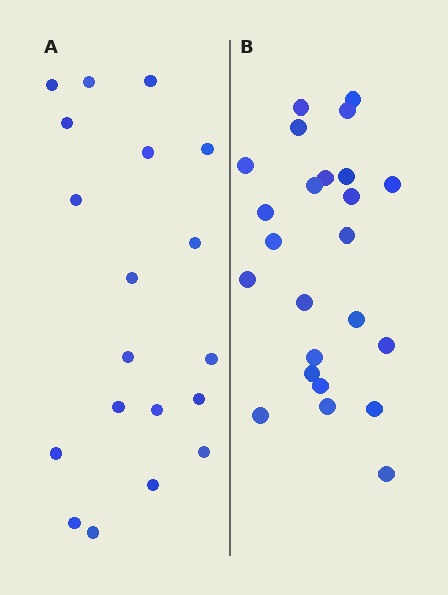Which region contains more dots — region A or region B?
Region B (the right region) has more dots.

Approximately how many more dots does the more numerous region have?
Region B has about 5 more dots than region A.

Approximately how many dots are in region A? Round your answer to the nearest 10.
About 20 dots. (The exact count is 19, which rounds to 20.)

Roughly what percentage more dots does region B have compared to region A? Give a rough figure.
About 25% more.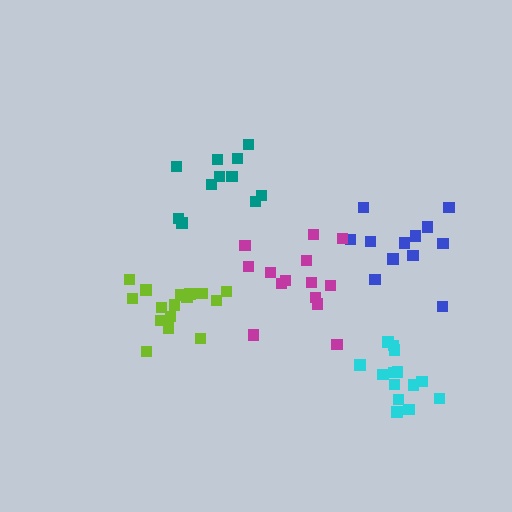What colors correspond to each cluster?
The clusters are colored: teal, blue, lime, cyan, magenta.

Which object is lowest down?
The cyan cluster is bottommost.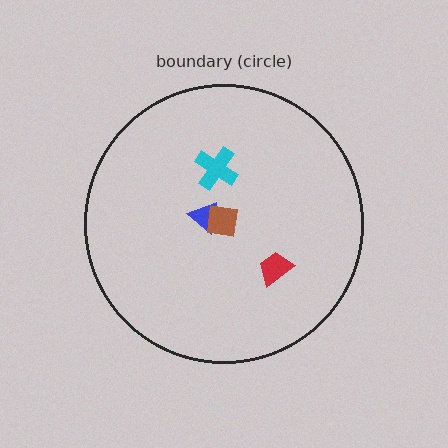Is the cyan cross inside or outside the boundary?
Inside.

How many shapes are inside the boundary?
4 inside, 0 outside.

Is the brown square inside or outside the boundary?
Inside.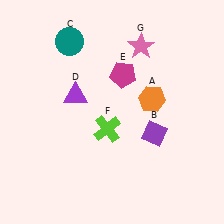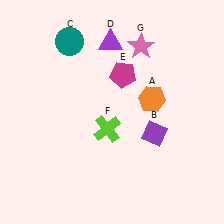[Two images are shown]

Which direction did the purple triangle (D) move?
The purple triangle (D) moved up.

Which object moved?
The purple triangle (D) moved up.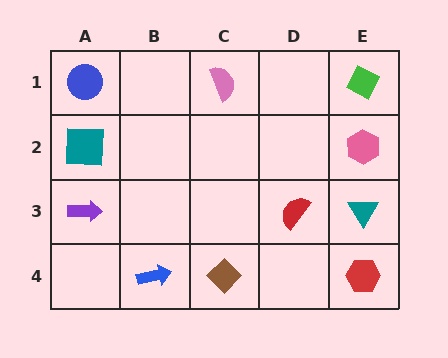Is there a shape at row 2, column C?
No, that cell is empty.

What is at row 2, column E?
A pink hexagon.